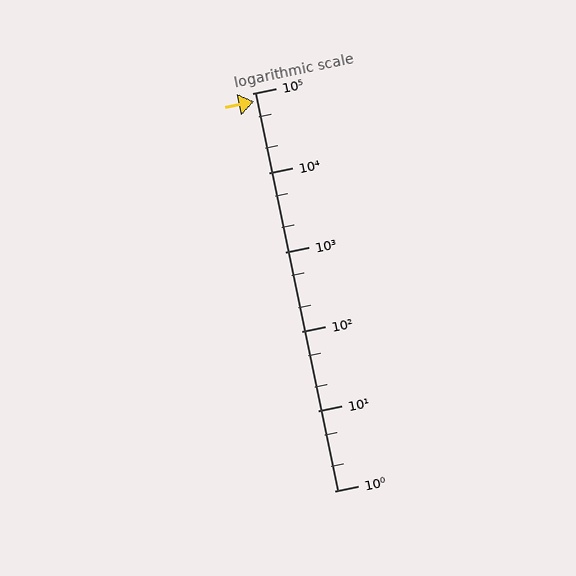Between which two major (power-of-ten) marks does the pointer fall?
The pointer is between 10000 and 100000.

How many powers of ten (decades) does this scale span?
The scale spans 5 decades, from 1 to 100000.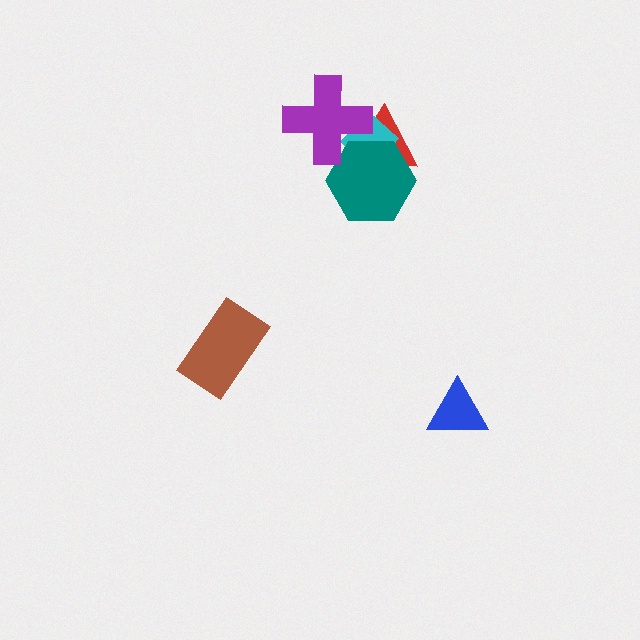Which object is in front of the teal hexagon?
The purple cross is in front of the teal hexagon.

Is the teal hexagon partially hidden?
Yes, it is partially covered by another shape.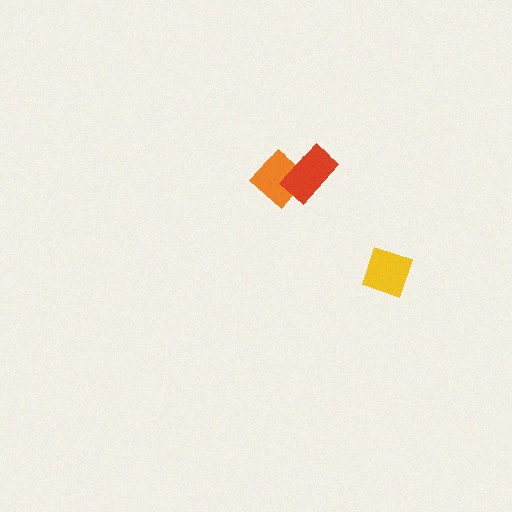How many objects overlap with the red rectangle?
1 object overlaps with the red rectangle.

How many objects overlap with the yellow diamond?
0 objects overlap with the yellow diamond.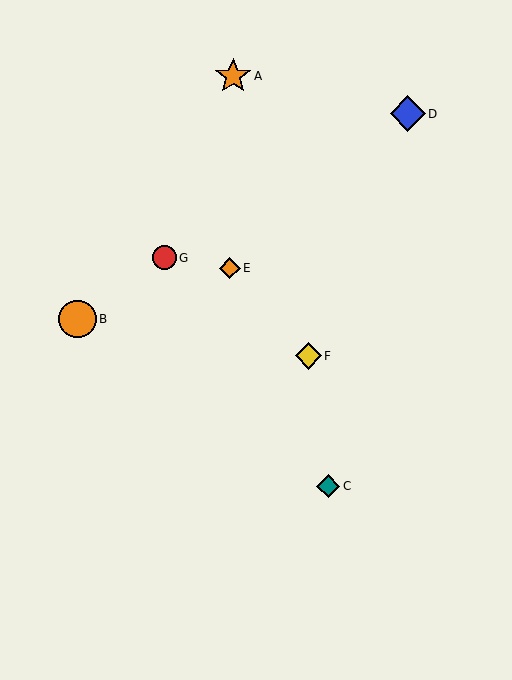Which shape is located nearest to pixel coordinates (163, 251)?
The red circle (labeled G) at (165, 258) is nearest to that location.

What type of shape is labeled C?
Shape C is a teal diamond.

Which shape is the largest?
The orange circle (labeled B) is the largest.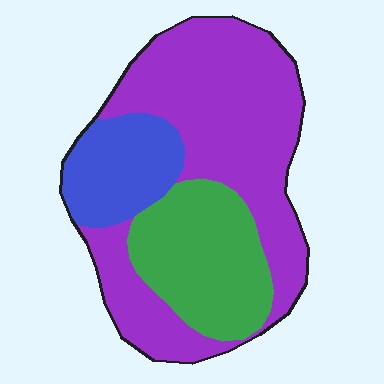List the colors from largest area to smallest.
From largest to smallest: purple, green, blue.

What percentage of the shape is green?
Green takes up between a sixth and a third of the shape.